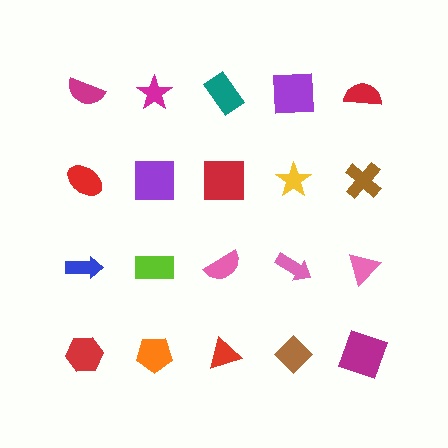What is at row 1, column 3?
A teal rectangle.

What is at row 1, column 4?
A purple square.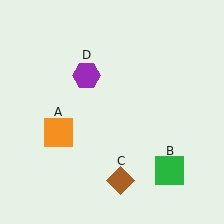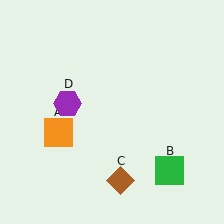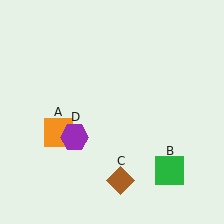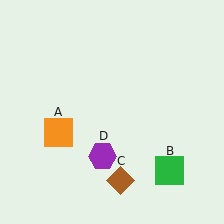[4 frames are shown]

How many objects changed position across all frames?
1 object changed position: purple hexagon (object D).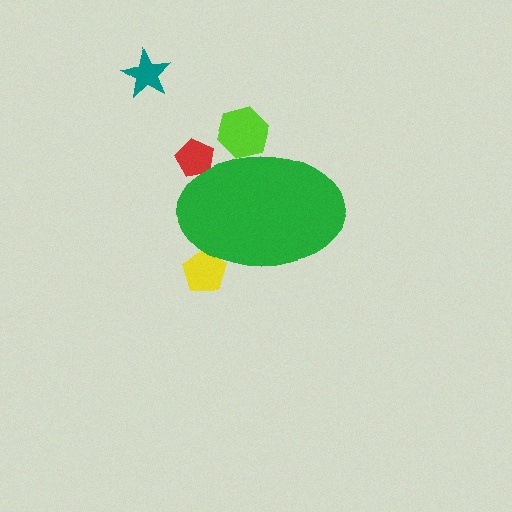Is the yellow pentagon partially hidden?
Yes, the yellow pentagon is partially hidden behind the green ellipse.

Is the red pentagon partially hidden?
Yes, the red pentagon is partially hidden behind the green ellipse.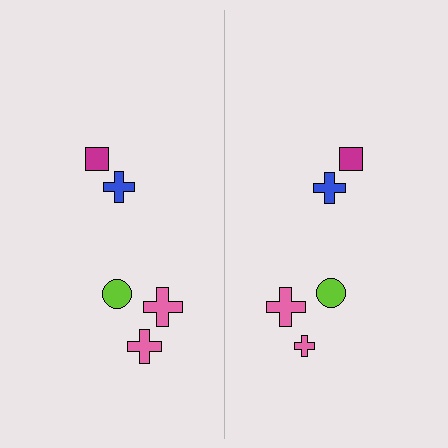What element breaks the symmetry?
The pink cross on the right side has a different size than its mirror counterpart.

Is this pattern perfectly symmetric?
No, the pattern is not perfectly symmetric. The pink cross on the right side has a different size than its mirror counterpart.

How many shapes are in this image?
There are 10 shapes in this image.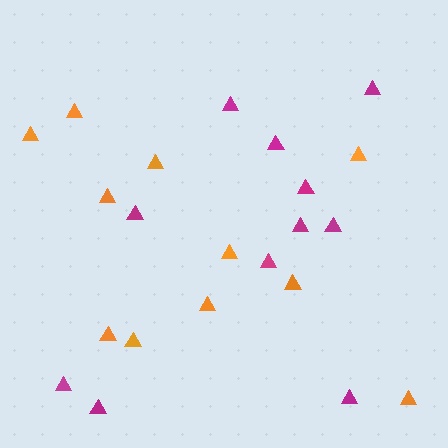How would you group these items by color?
There are 2 groups: one group of orange triangles (11) and one group of magenta triangles (11).